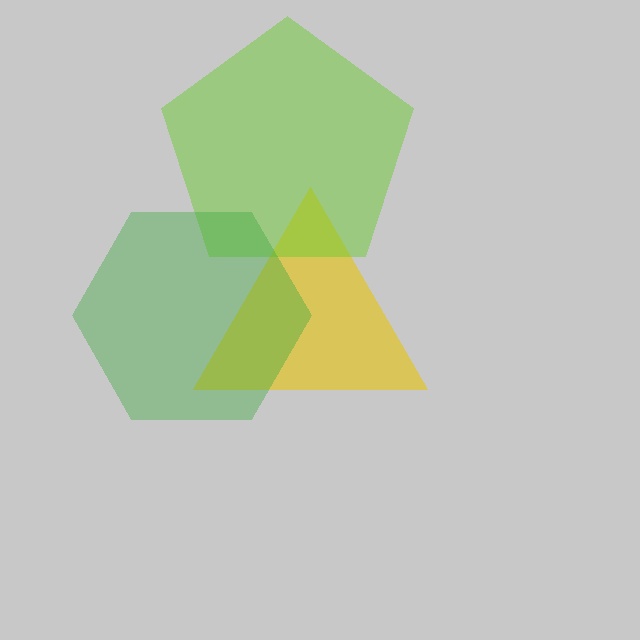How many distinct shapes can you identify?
There are 3 distinct shapes: a yellow triangle, a lime pentagon, a green hexagon.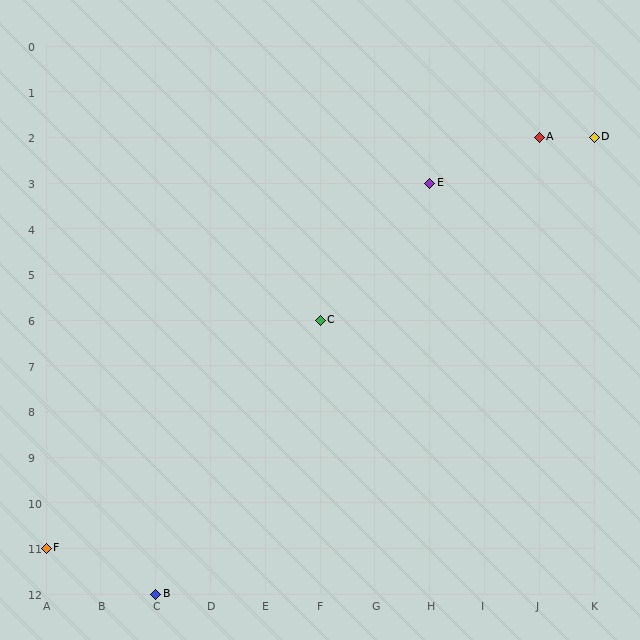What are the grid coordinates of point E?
Point E is at grid coordinates (H, 3).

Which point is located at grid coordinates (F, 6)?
Point C is at (F, 6).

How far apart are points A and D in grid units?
Points A and D are 1 column apart.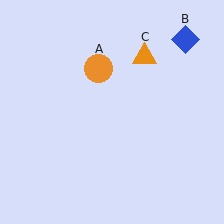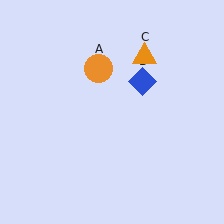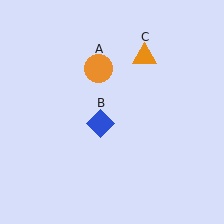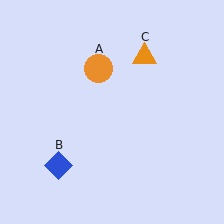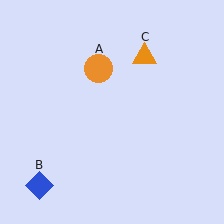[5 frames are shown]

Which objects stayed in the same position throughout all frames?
Orange circle (object A) and orange triangle (object C) remained stationary.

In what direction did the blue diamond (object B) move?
The blue diamond (object B) moved down and to the left.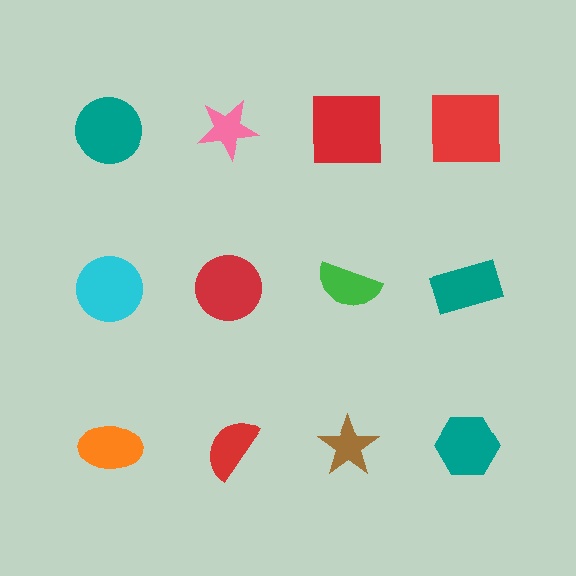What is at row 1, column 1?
A teal circle.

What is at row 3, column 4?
A teal hexagon.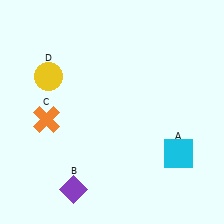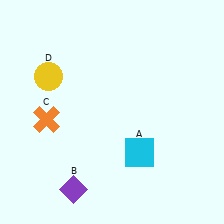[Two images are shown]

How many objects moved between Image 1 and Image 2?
1 object moved between the two images.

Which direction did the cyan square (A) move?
The cyan square (A) moved left.